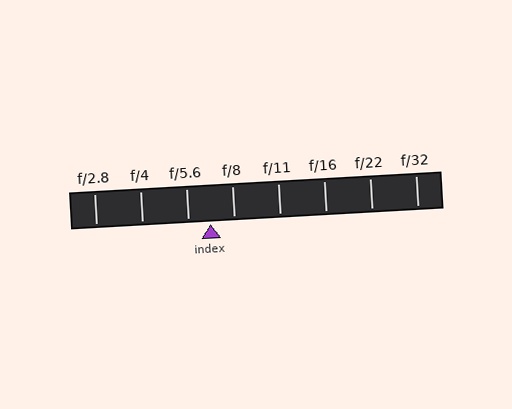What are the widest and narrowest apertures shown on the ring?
The widest aperture shown is f/2.8 and the narrowest is f/32.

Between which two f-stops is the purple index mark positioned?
The index mark is between f/5.6 and f/8.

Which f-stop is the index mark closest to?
The index mark is closest to f/5.6.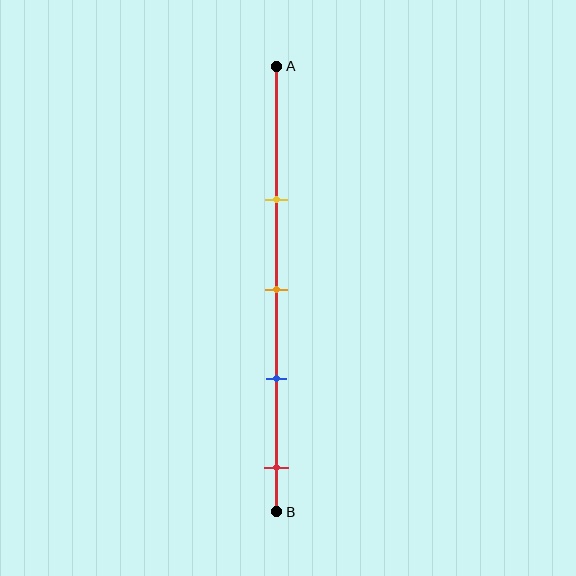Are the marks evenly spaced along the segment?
Yes, the marks are approximately evenly spaced.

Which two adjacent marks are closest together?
The orange and blue marks are the closest adjacent pair.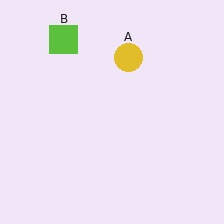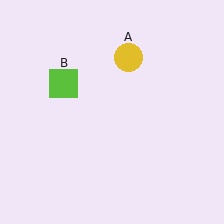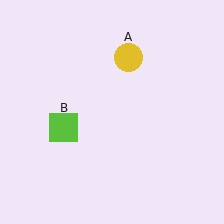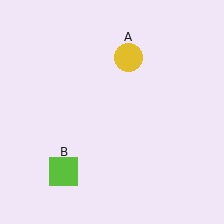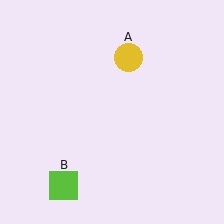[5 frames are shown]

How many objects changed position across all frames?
1 object changed position: lime square (object B).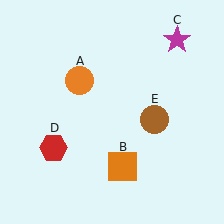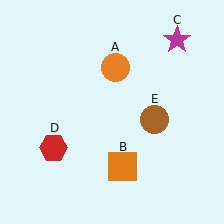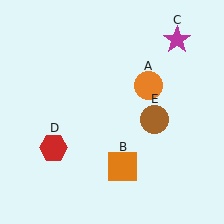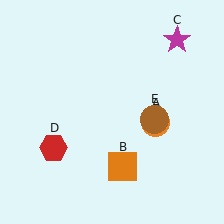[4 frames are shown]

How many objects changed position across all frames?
1 object changed position: orange circle (object A).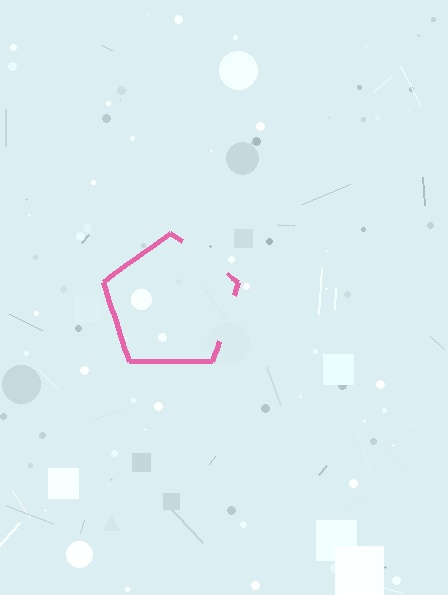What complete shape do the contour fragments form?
The contour fragments form a pentagon.